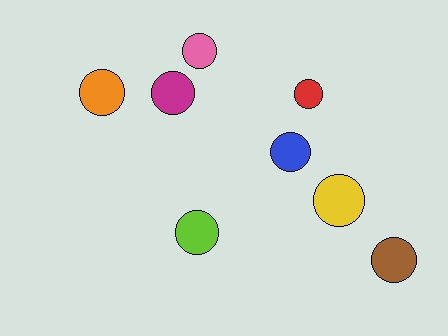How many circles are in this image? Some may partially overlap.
There are 8 circles.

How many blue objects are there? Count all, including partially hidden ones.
There is 1 blue object.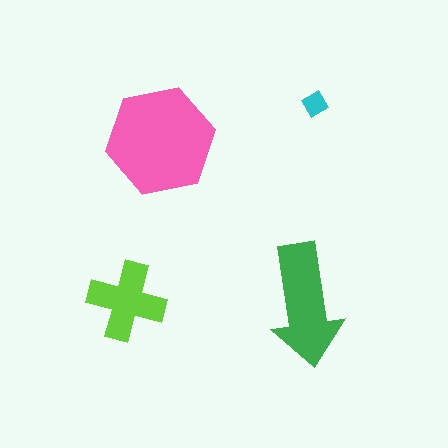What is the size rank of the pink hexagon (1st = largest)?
1st.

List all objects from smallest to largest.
The cyan diamond, the lime cross, the green arrow, the pink hexagon.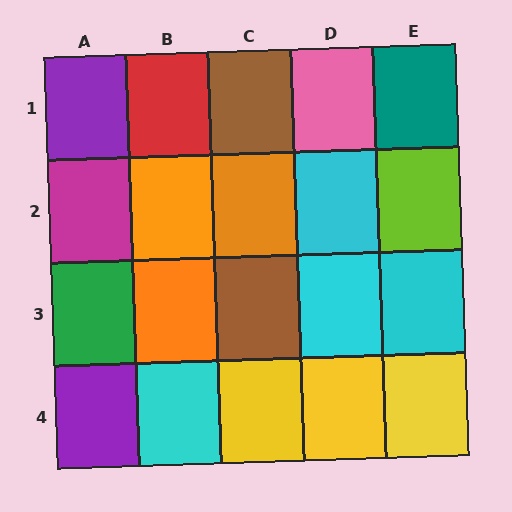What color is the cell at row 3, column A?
Green.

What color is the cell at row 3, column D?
Cyan.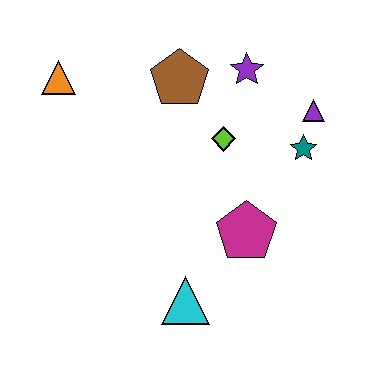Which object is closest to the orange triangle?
The brown pentagon is closest to the orange triangle.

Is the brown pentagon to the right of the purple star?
No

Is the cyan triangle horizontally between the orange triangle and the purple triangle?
Yes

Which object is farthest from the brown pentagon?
The cyan triangle is farthest from the brown pentagon.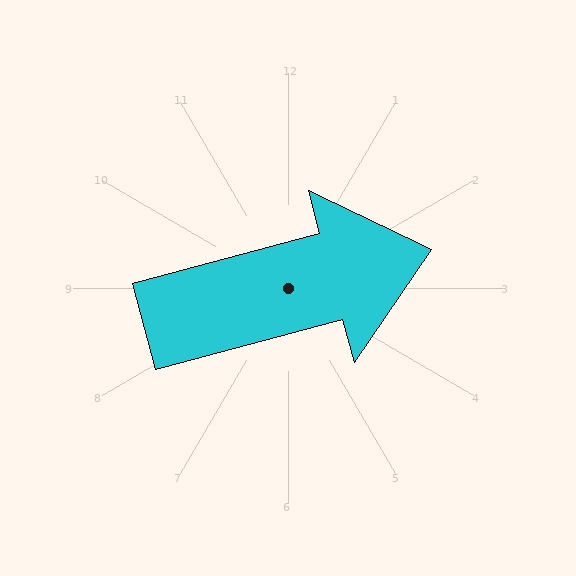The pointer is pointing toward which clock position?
Roughly 3 o'clock.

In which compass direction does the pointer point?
East.